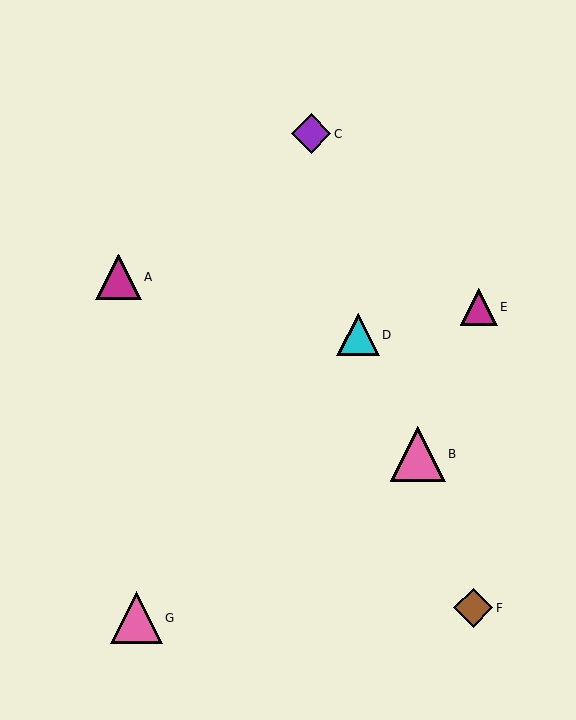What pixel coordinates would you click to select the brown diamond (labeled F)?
Click at (473, 608) to select the brown diamond F.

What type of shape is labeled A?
Shape A is a magenta triangle.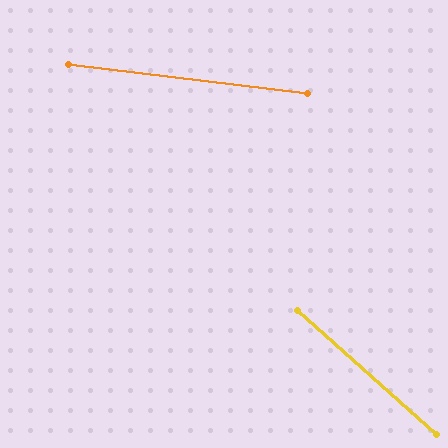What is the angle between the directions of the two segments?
Approximately 35 degrees.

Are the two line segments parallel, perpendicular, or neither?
Neither parallel nor perpendicular — they differ by about 35°.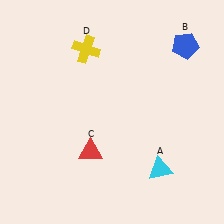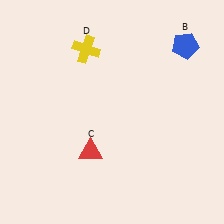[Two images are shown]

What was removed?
The cyan triangle (A) was removed in Image 2.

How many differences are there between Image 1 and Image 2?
There is 1 difference between the two images.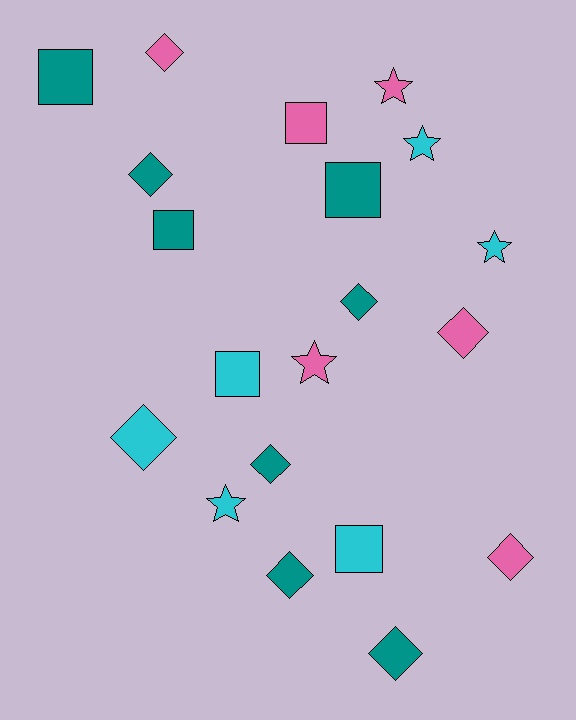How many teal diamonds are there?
There are 5 teal diamonds.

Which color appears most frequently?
Teal, with 8 objects.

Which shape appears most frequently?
Diamond, with 9 objects.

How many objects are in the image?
There are 20 objects.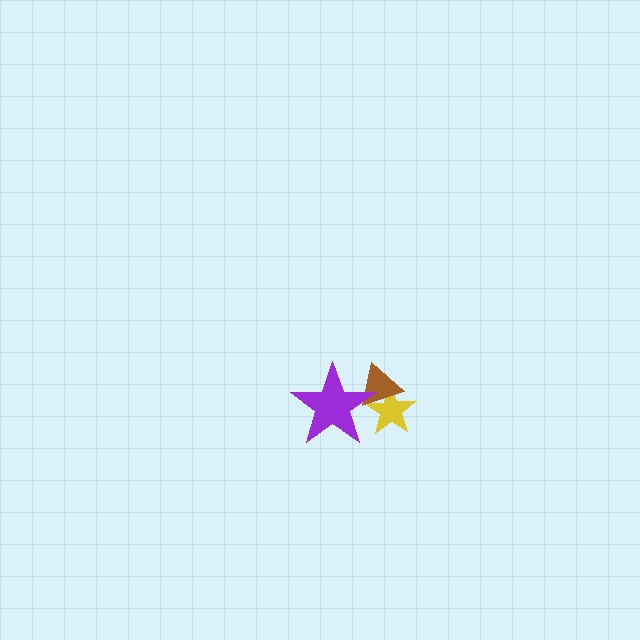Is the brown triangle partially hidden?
Yes, it is partially covered by another shape.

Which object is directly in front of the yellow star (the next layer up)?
The brown triangle is directly in front of the yellow star.